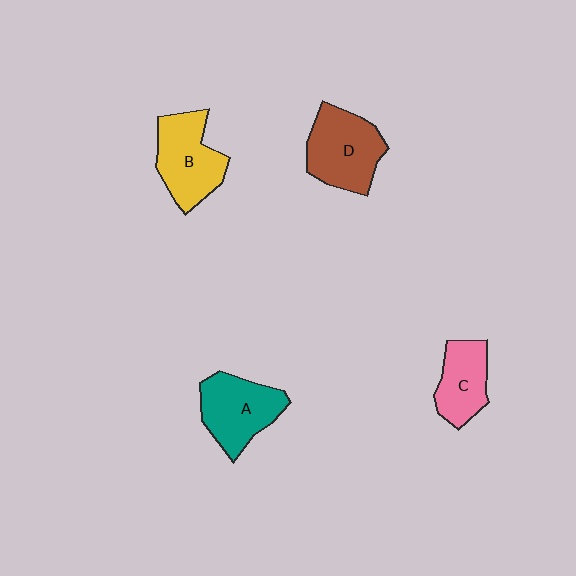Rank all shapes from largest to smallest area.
From largest to smallest: D (brown), B (yellow), A (teal), C (pink).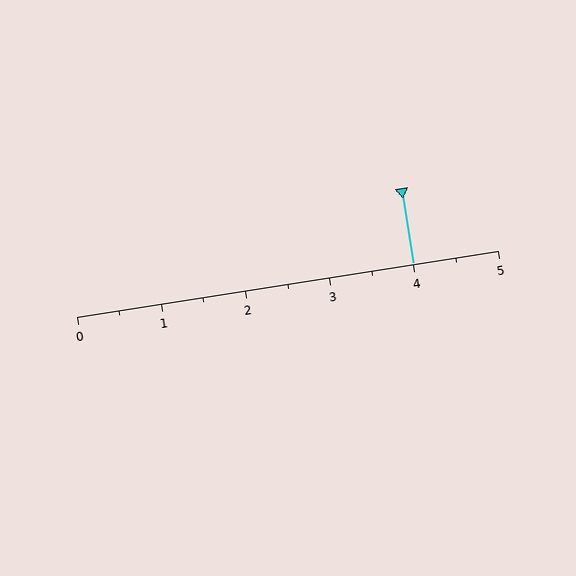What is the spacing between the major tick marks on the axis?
The major ticks are spaced 1 apart.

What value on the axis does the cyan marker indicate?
The marker indicates approximately 4.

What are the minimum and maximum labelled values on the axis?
The axis runs from 0 to 5.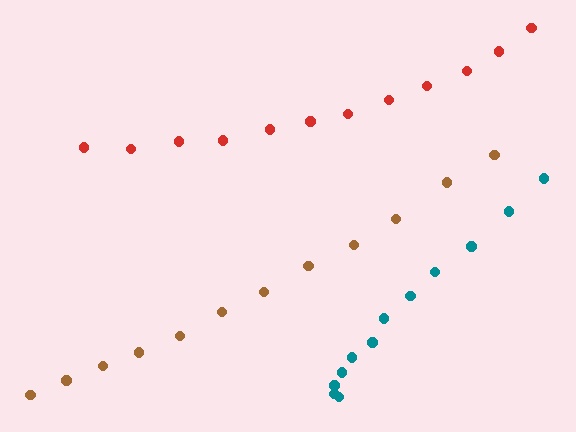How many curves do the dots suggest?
There are 3 distinct paths.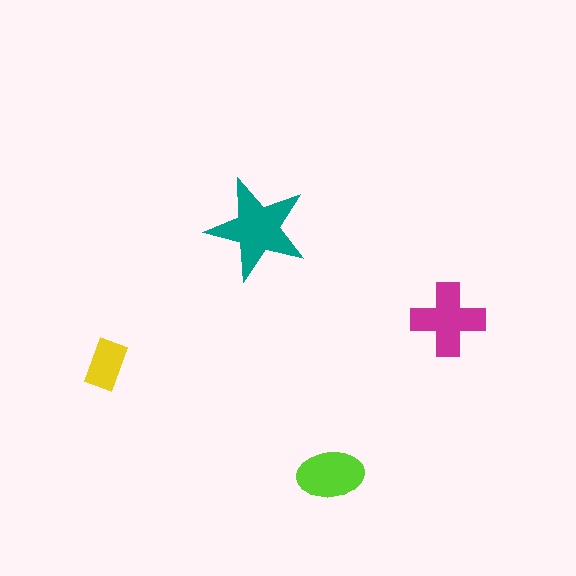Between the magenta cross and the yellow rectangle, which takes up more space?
The magenta cross.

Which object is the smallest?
The yellow rectangle.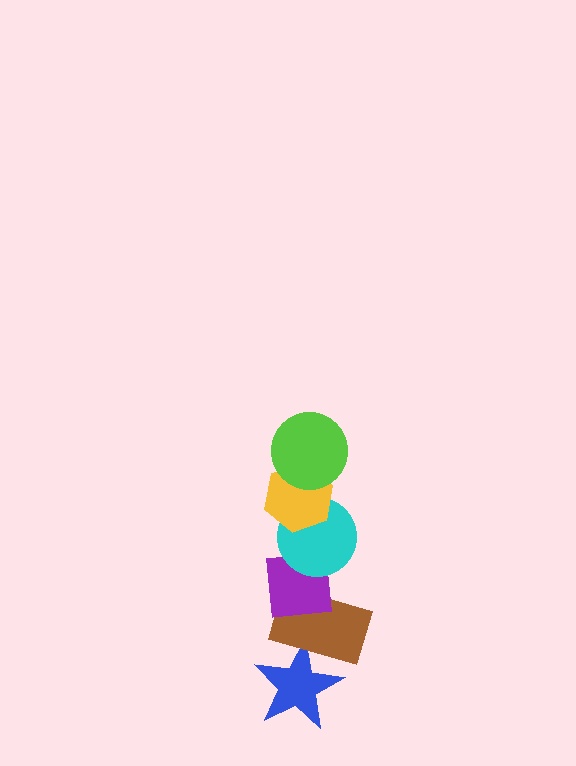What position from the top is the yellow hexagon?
The yellow hexagon is 2nd from the top.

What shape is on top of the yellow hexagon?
The lime circle is on top of the yellow hexagon.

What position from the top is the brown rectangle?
The brown rectangle is 5th from the top.